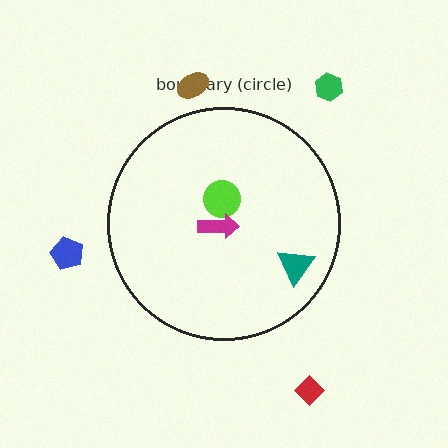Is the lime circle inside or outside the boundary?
Inside.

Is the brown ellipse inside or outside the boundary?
Outside.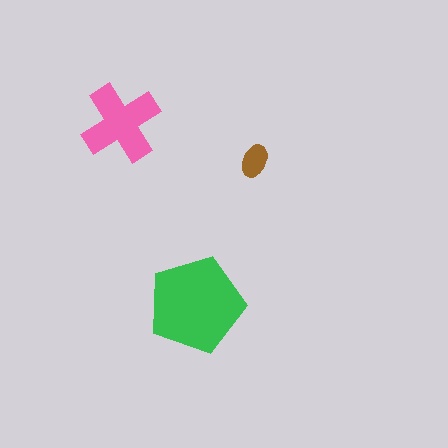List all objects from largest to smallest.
The green pentagon, the pink cross, the brown ellipse.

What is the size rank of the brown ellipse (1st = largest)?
3rd.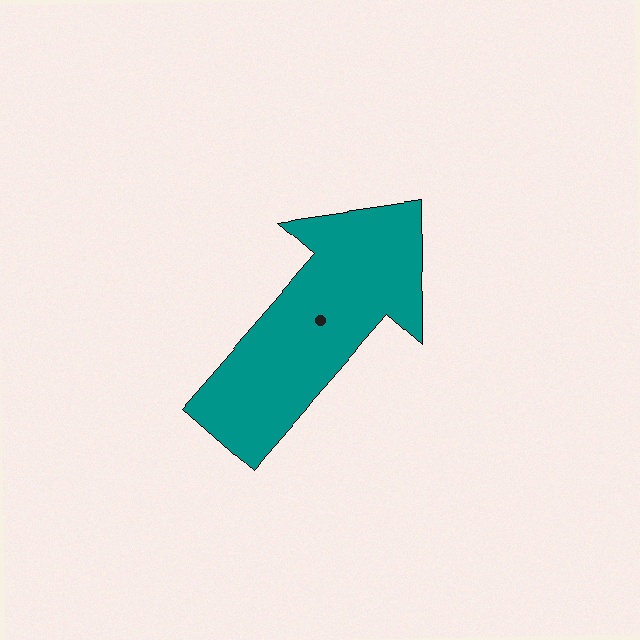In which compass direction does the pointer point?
Northeast.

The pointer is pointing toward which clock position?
Roughly 1 o'clock.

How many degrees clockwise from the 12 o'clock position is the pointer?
Approximately 41 degrees.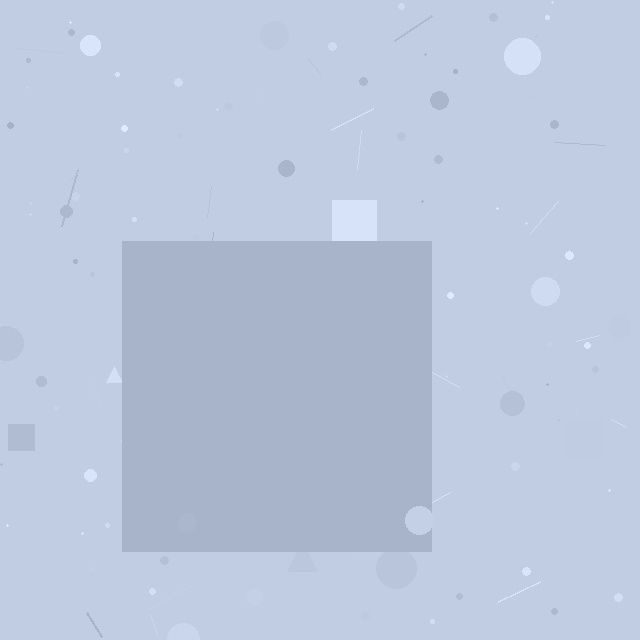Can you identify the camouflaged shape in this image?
The camouflaged shape is a square.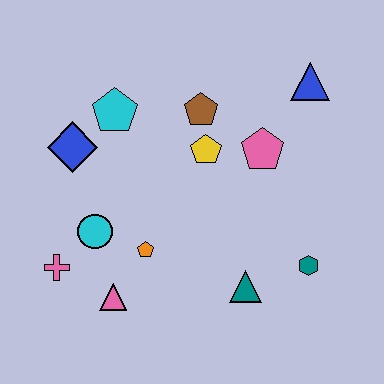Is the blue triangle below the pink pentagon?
No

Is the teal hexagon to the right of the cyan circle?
Yes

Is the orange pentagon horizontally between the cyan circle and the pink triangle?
No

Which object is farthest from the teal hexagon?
The blue diamond is farthest from the teal hexagon.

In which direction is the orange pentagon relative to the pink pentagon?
The orange pentagon is to the left of the pink pentagon.